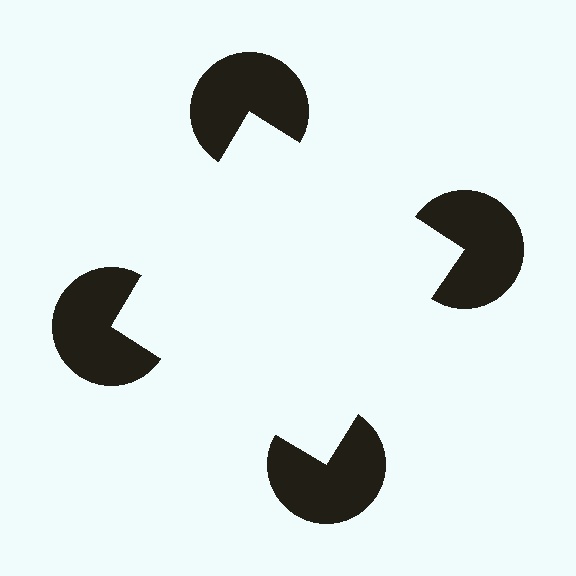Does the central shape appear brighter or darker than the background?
It typically appears slightly brighter than the background, even though no actual brightness change is drawn.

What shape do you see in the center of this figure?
An illusory square — its edges are inferred from the aligned wedge cuts in the pac-man discs, not physically drawn.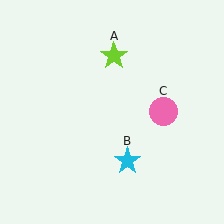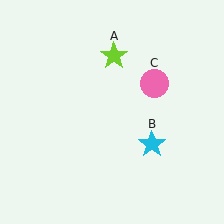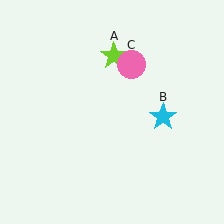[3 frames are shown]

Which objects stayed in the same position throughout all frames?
Lime star (object A) remained stationary.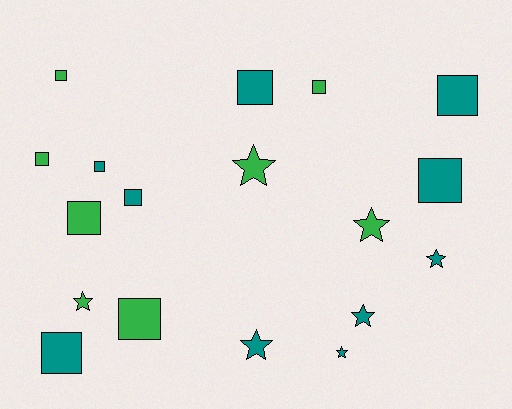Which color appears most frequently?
Teal, with 10 objects.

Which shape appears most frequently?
Square, with 11 objects.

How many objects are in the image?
There are 18 objects.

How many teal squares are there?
There are 6 teal squares.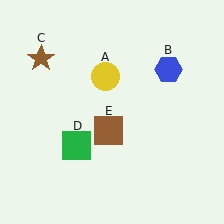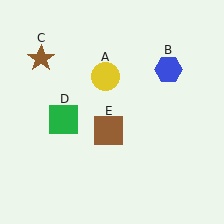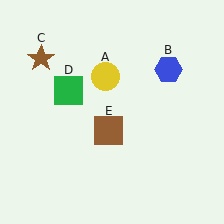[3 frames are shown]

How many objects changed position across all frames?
1 object changed position: green square (object D).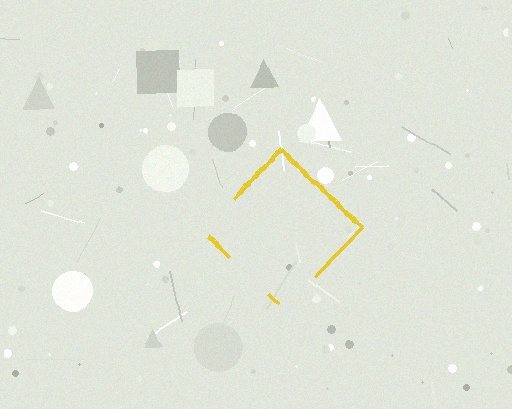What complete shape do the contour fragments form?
The contour fragments form a diamond.